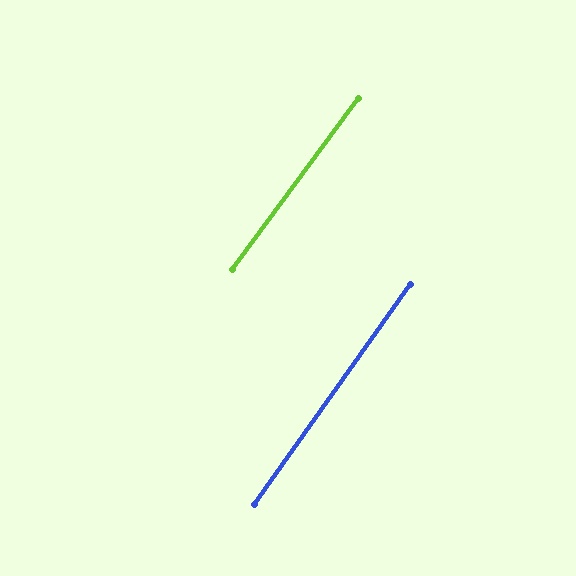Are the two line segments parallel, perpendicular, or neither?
Parallel — their directions differ by only 1.2°.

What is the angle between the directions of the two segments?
Approximately 1 degree.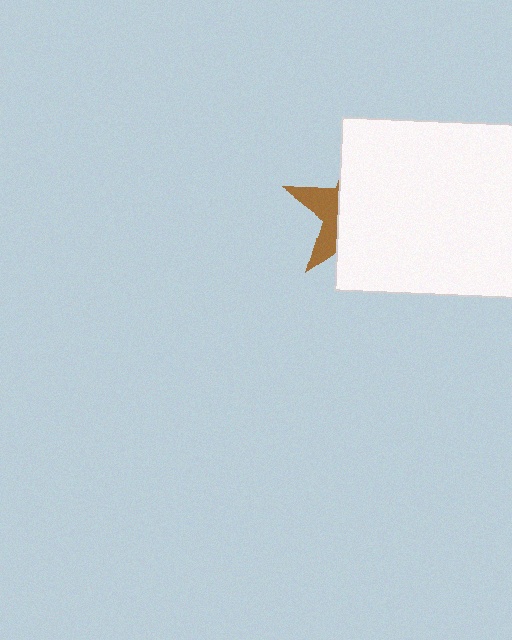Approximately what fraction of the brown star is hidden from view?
Roughly 70% of the brown star is hidden behind the white rectangle.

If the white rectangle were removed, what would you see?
You would see the complete brown star.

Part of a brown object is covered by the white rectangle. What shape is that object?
It is a star.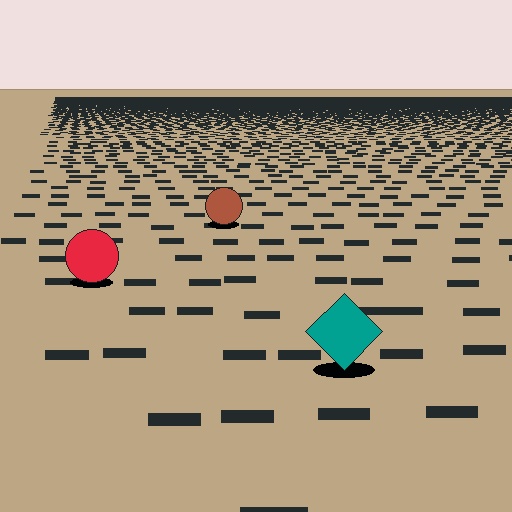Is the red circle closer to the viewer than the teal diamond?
No. The teal diamond is closer — you can tell from the texture gradient: the ground texture is coarser near it.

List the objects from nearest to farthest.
From nearest to farthest: the teal diamond, the red circle, the brown circle.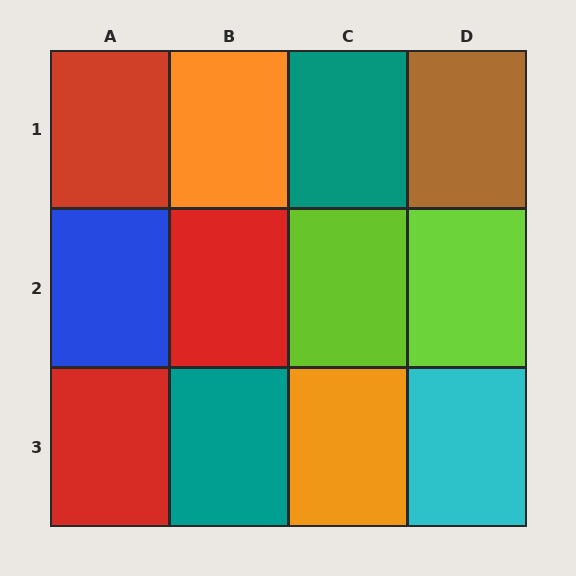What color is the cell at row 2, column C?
Lime.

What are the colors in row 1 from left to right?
Red, orange, teal, brown.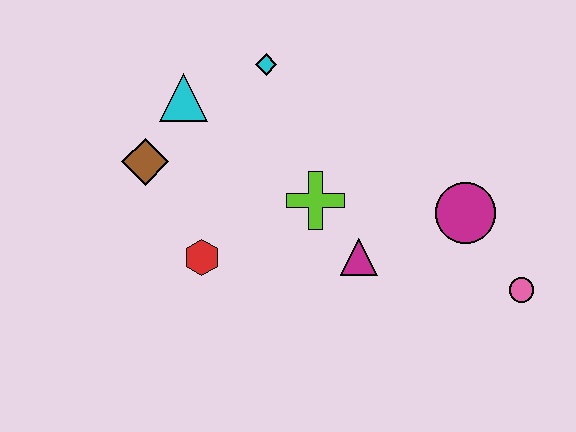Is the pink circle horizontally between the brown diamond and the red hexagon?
No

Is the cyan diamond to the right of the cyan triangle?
Yes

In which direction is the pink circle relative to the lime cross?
The pink circle is to the right of the lime cross.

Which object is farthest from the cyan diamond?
The pink circle is farthest from the cyan diamond.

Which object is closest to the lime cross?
The magenta triangle is closest to the lime cross.